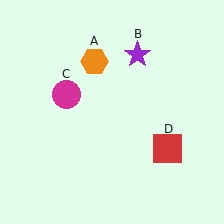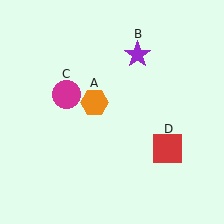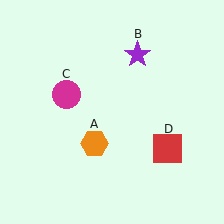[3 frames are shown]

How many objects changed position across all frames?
1 object changed position: orange hexagon (object A).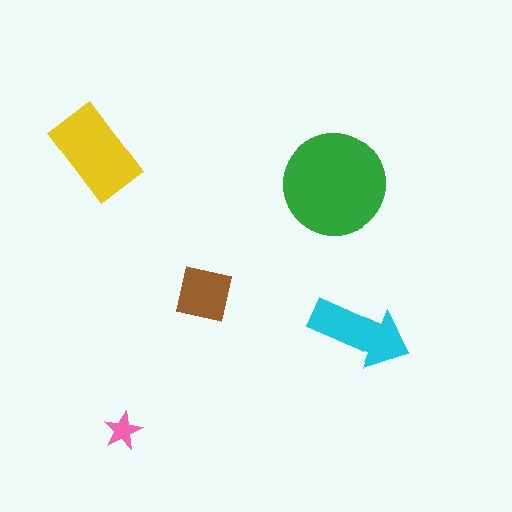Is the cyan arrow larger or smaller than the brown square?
Larger.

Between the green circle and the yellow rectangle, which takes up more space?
The green circle.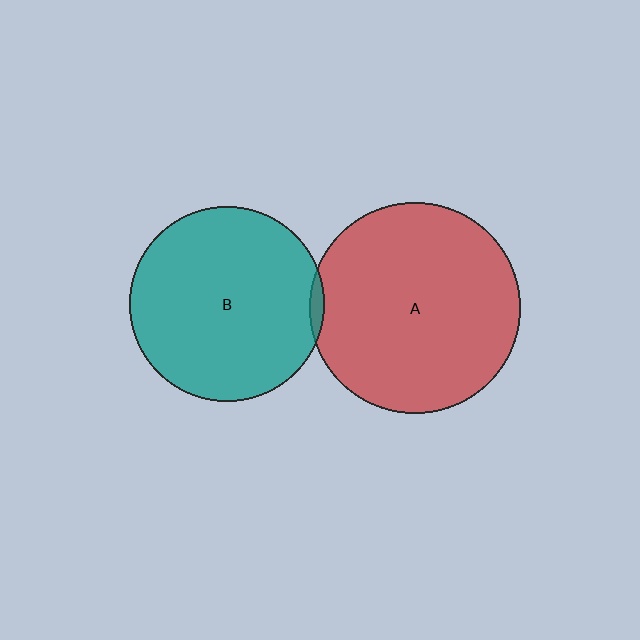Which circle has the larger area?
Circle A (red).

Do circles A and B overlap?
Yes.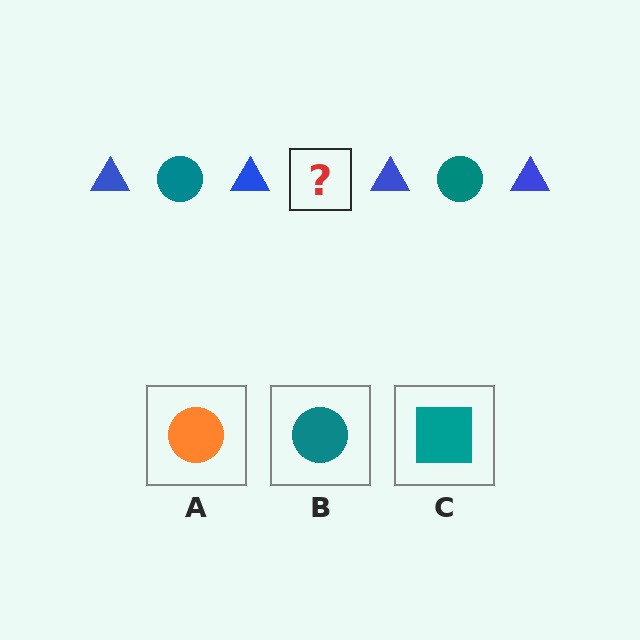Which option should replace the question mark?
Option B.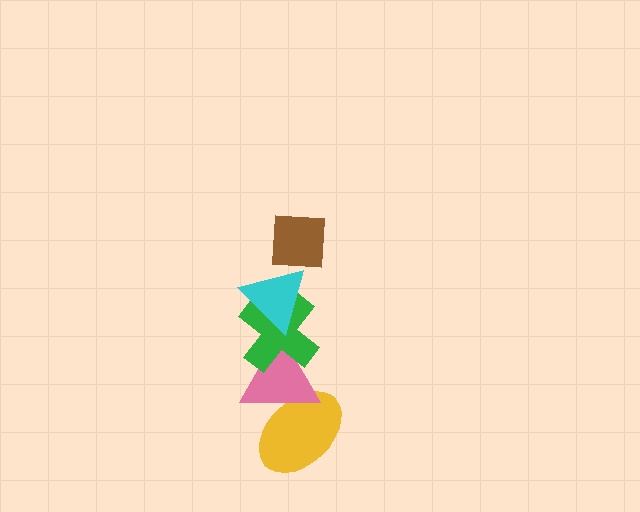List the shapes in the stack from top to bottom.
From top to bottom: the brown square, the cyan triangle, the green cross, the pink triangle, the yellow ellipse.